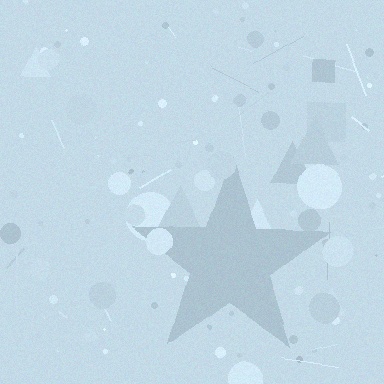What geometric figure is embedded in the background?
A star is embedded in the background.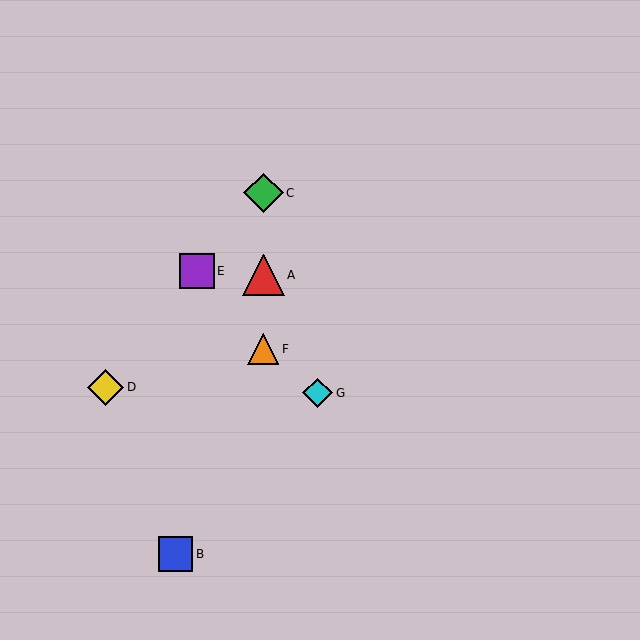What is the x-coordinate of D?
Object D is at x≈106.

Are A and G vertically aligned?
No, A is at x≈263 and G is at x≈318.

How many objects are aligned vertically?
3 objects (A, C, F) are aligned vertically.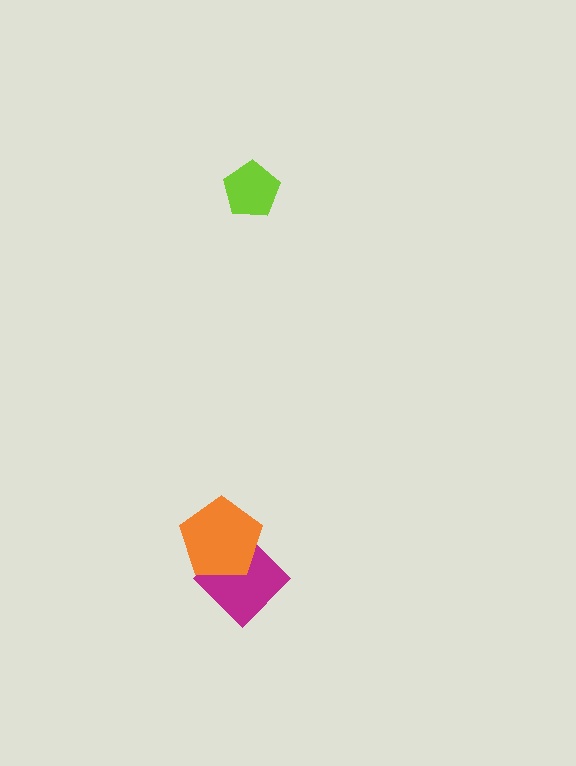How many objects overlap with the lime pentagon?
0 objects overlap with the lime pentagon.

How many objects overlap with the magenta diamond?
1 object overlaps with the magenta diamond.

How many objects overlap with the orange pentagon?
1 object overlaps with the orange pentagon.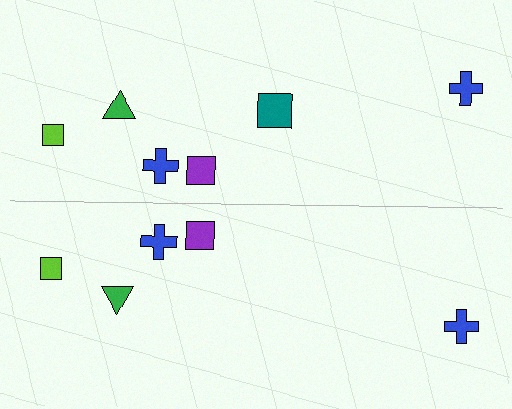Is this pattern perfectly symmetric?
No, the pattern is not perfectly symmetric. A teal square is missing from the bottom side.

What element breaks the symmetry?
A teal square is missing from the bottom side.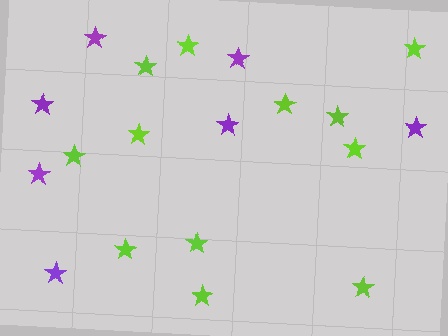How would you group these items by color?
There are 2 groups: one group of purple stars (7) and one group of lime stars (12).